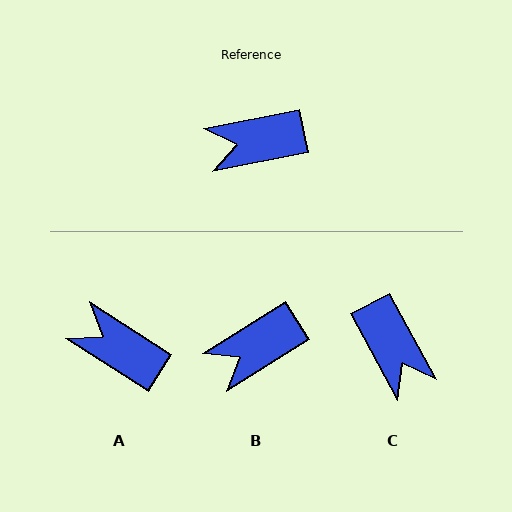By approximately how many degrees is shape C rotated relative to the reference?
Approximately 107 degrees counter-clockwise.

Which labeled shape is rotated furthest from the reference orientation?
C, about 107 degrees away.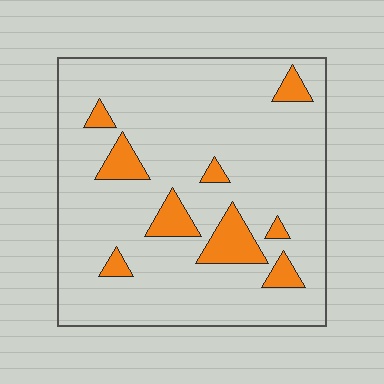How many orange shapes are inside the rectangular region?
9.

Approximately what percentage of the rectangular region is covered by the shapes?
Approximately 10%.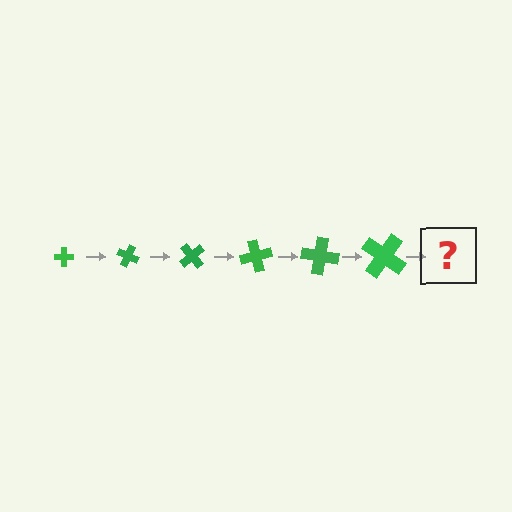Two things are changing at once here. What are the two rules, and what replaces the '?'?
The two rules are that the cross grows larger each step and it rotates 25 degrees each step. The '?' should be a cross, larger than the previous one and rotated 150 degrees from the start.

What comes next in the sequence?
The next element should be a cross, larger than the previous one and rotated 150 degrees from the start.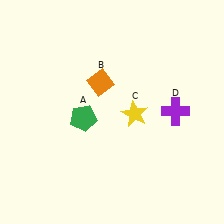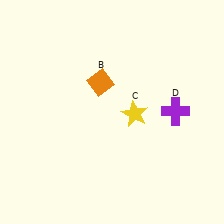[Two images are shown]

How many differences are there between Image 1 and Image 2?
There is 1 difference between the two images.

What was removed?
The green pentagon (A) was removed in Image 2.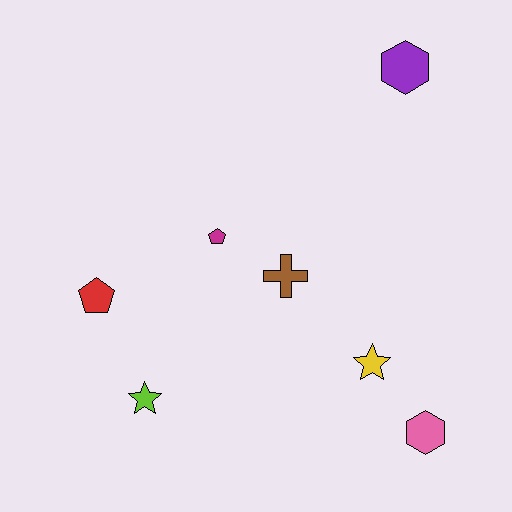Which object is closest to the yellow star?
The pink hexagon is closest to the yellow star.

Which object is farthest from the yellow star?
The purple hexagon is farthest from the yellow star.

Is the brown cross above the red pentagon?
Yes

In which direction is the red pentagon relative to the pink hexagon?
The red pentagon is to the left of the pink hexagon.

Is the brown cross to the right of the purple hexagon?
No